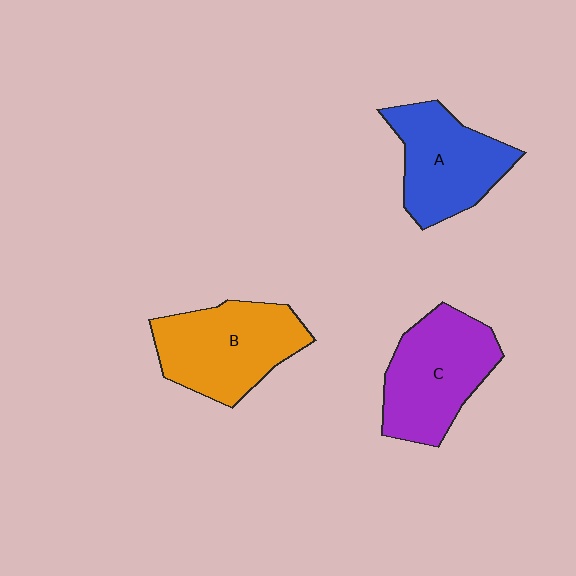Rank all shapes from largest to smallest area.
From largest to smallest: B (orange), C (purple), A (blue).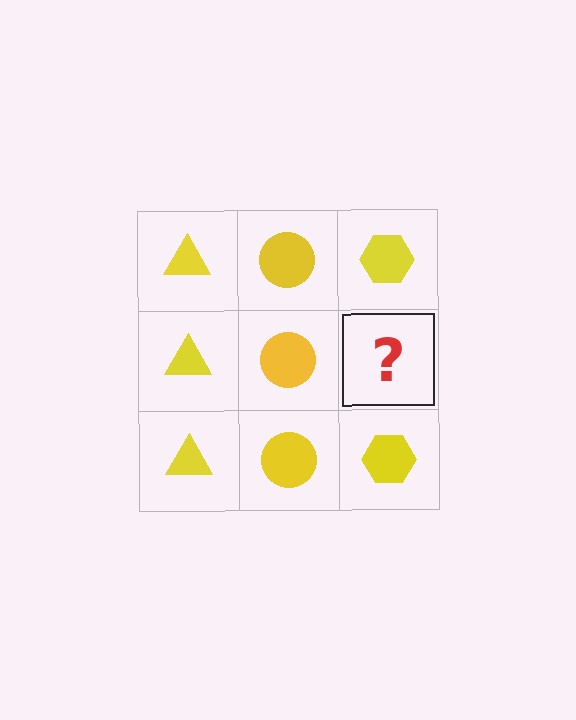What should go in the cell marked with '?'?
The missing cell should contain a yellow hexagon.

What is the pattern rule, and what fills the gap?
The rule is that each column has a consistent shape. The gap should be filled with a yellow hexagon.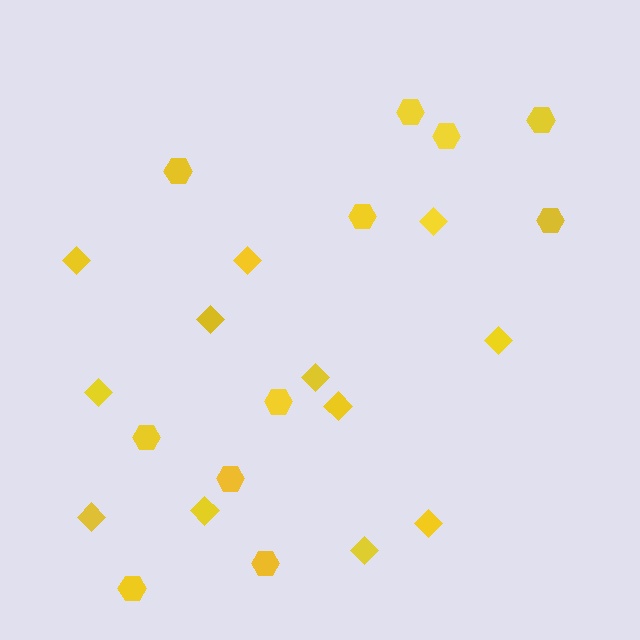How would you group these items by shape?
There are 2 groups: one group of diamonds (12) and one group of hexagons (11).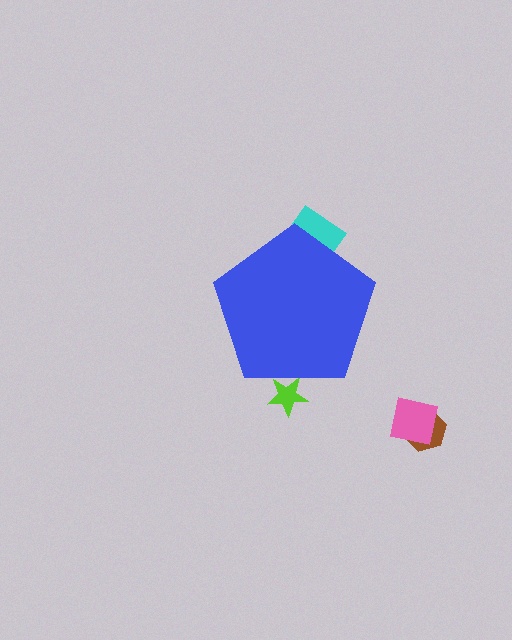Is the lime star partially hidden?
Yes, the lime star is partially hidden behind the blue pentagon.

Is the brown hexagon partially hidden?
No, the brown hexagon is fully visible.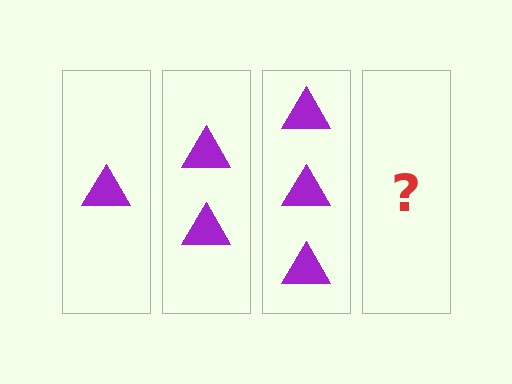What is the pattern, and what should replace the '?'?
The pattern is that each step adds one more triangle. The '?' should be 4 triangles.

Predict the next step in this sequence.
The next step is 4 triangles.